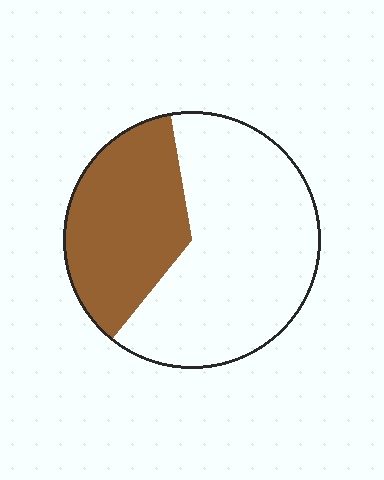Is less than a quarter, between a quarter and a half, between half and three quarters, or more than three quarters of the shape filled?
Between a quarter and a half.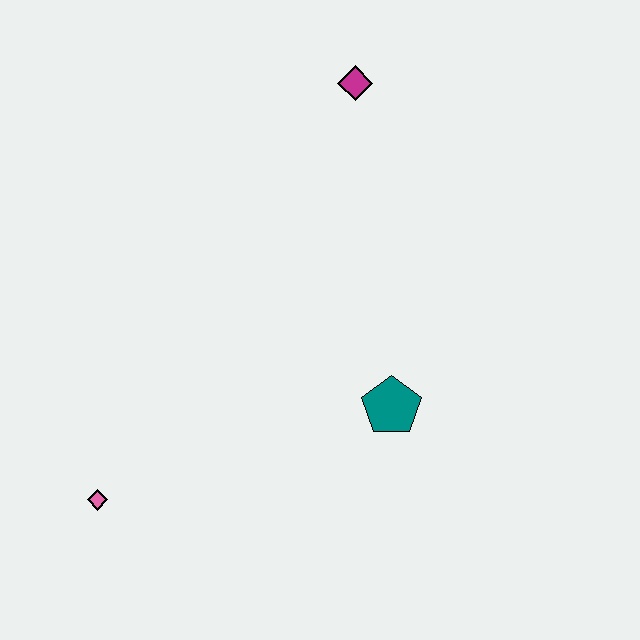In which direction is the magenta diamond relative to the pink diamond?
The magenta diamond is above the pink diamond.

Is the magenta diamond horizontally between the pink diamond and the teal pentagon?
Yes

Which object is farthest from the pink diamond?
The magenta diamond is farthest from the pink diamond.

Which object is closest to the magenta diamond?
The teal pentagon is closest to the magenta diamond.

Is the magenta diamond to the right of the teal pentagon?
No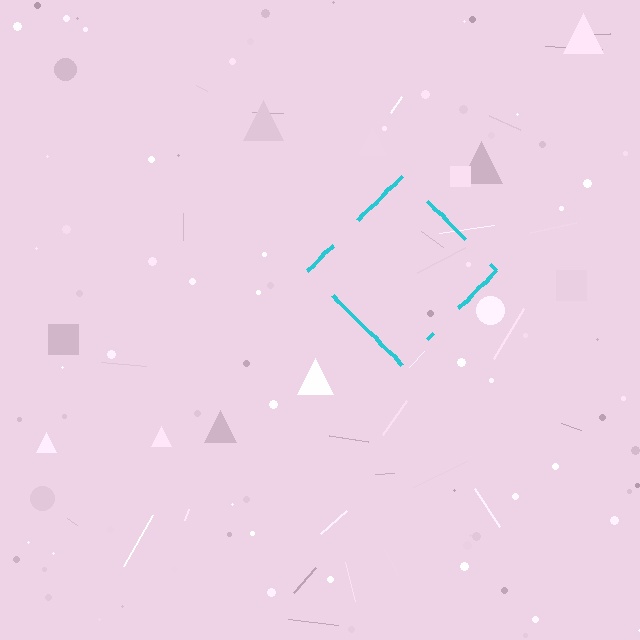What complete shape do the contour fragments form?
The contour fragments form a diamond.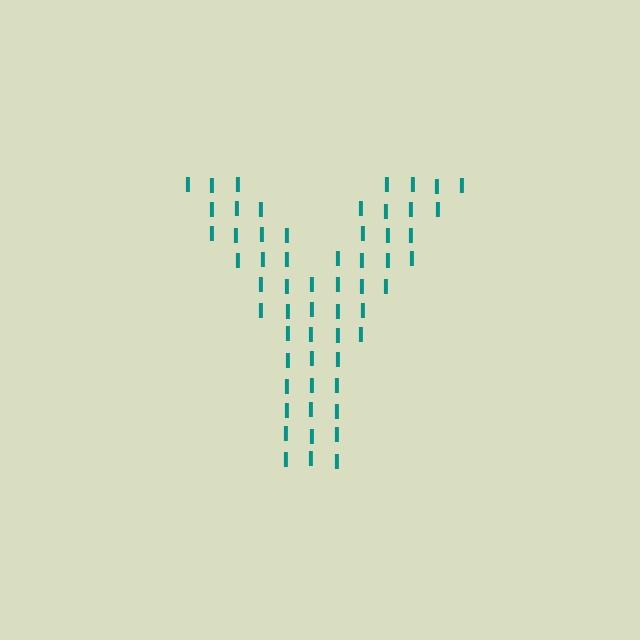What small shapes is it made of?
It is made of small letter I's.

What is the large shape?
The large shape is the letter Y.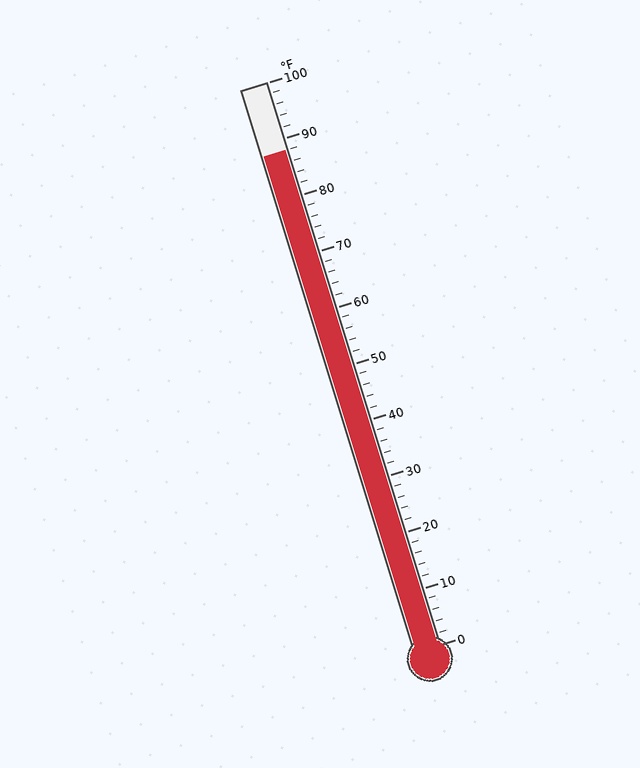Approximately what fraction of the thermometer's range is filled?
The thermometer is filled to approximately 90% of its range.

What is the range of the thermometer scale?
The thermometer scale ranges from 0°F to 100°F.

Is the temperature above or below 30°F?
The temperature is above 30°F.